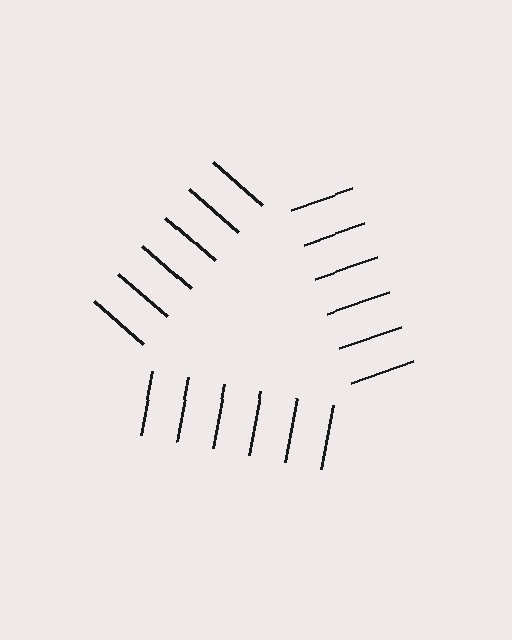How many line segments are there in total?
18 — 6 along each of the 3 edges.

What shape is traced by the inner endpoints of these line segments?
An illusory triangle — the line segments terminate on its edges but no continuous stroke is drawn.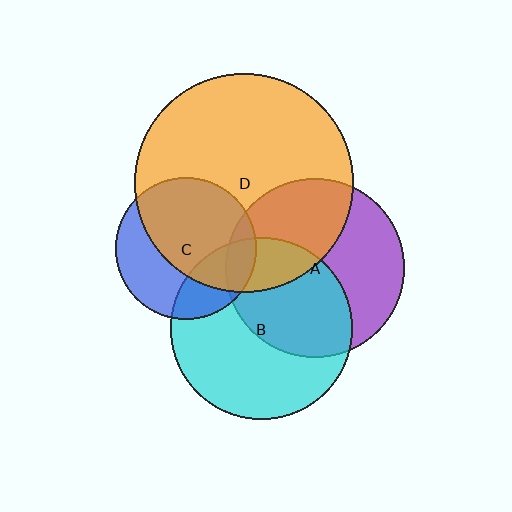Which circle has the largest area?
Circle D (orange).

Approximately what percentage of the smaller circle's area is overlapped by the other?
Approximately 40%.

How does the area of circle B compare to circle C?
Approximately 1.6 times.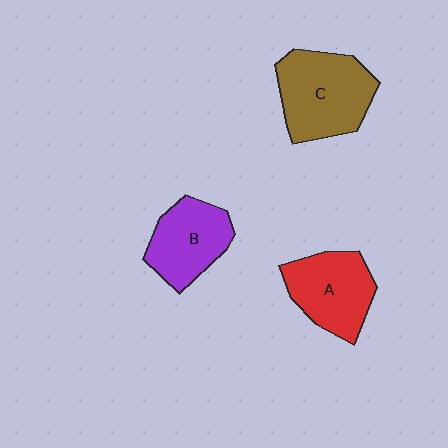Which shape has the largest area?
Shape C (brown).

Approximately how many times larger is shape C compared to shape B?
Approximately 1.3 times.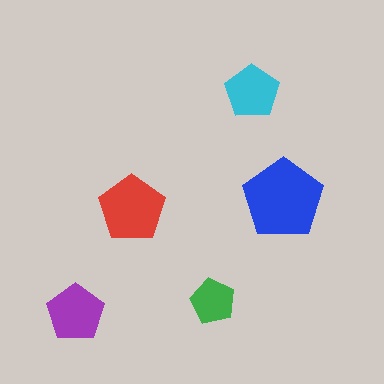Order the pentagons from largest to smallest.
the blue one, the red one, the purple one, the cyan one, the green one.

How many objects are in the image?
There are 5 objects in the image.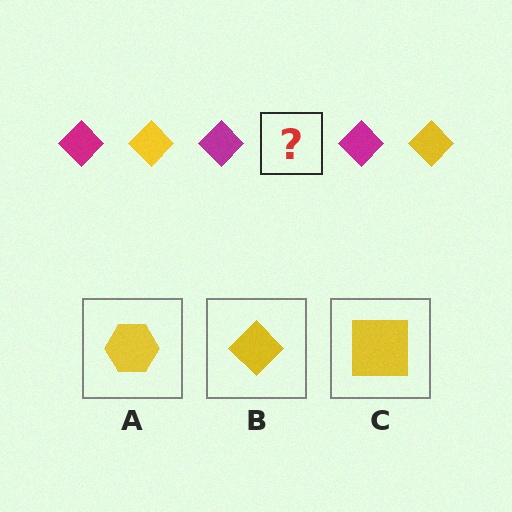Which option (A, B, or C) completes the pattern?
B.